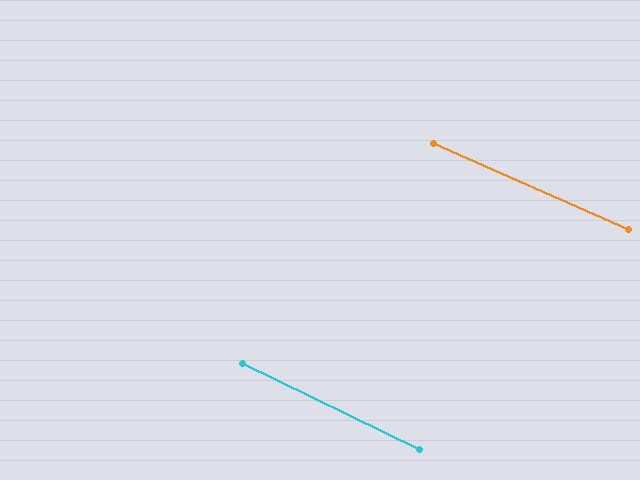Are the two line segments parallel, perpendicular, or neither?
Parallel — their directions differ by only 2.0°.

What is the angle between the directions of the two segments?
Approximately 2 degrees.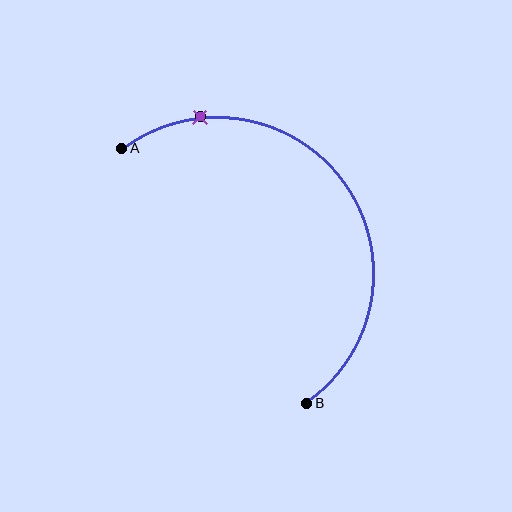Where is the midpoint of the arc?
The arc midpoint is the point on the curve farthest from the straight line joining A and B. It sits above and to the right of that line.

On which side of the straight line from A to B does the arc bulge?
The arc bulges above and to the right of the straight line connecting A and B.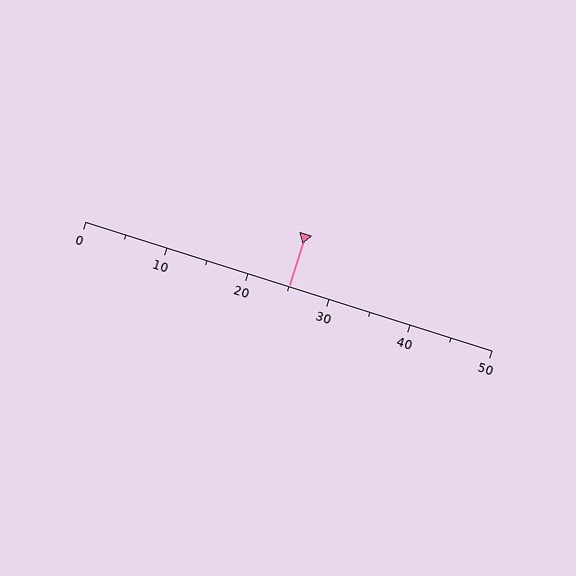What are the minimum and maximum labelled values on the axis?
The axis runs from 0 to 50.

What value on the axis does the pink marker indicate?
The marker indicates approximately 25.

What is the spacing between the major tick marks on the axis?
The major ticks are spaced 10 apart.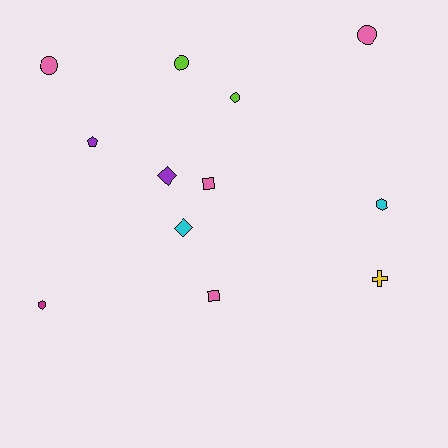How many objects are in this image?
There are 12 objects.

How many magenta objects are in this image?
There is 1 magenta object.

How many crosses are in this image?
There is 1 cross.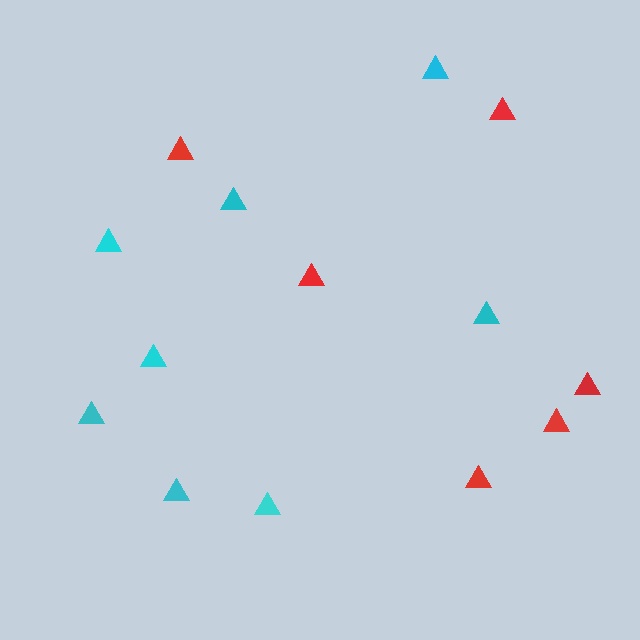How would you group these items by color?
There are 2 groups: one group of cyan triangles (8) and one group of red triangles (6).